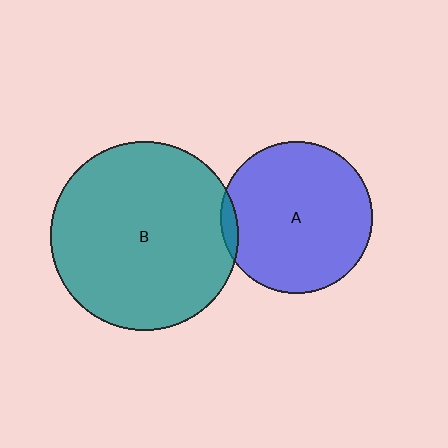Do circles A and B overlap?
Yes.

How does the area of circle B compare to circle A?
Approximately 1.5 times.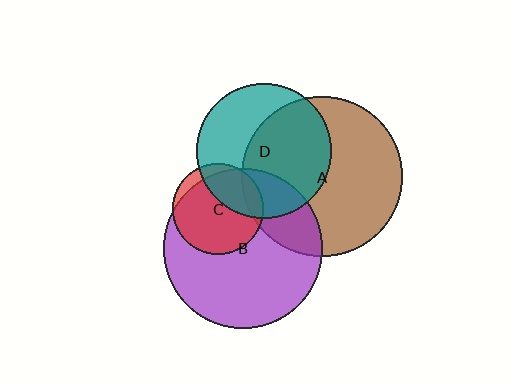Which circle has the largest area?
Circle A (brown).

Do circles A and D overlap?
Yes.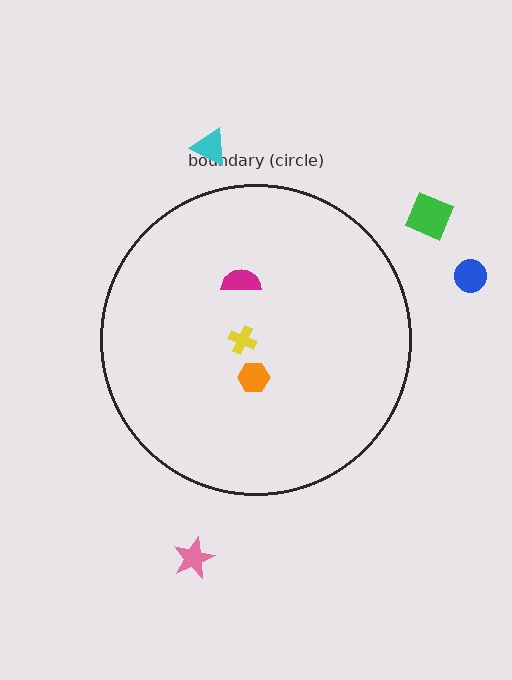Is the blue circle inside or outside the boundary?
Outside.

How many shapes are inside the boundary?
3 inside, 4 outside.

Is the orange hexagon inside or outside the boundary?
Inside.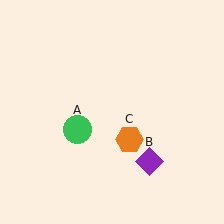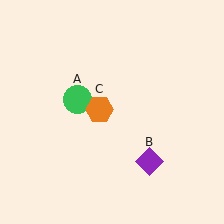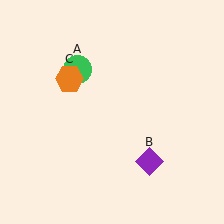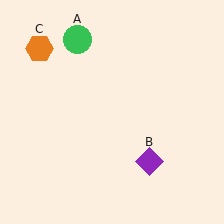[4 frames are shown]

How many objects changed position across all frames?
2 objects changed position: green circle (object A), orange hexagon (object C).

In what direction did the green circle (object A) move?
The green circle (object A) moved up.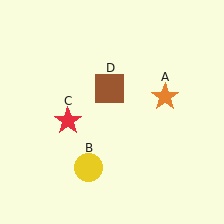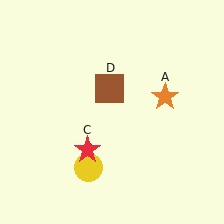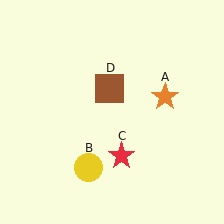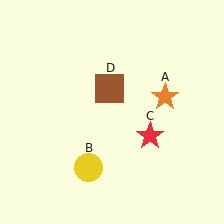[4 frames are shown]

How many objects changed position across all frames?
1 object changed position: red star (object C).